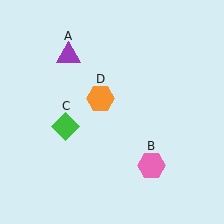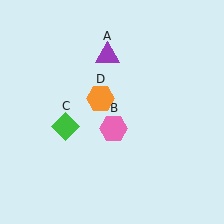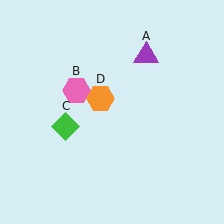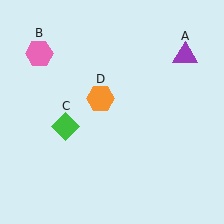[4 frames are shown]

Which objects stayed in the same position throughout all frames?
Green diamond (object C) and orange hexagon (object D) remained stationary.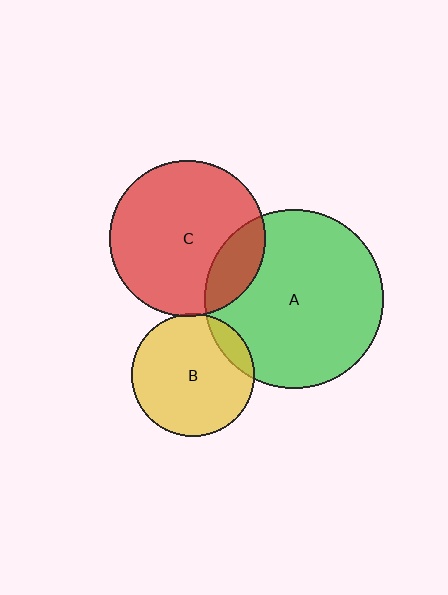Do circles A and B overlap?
Yes.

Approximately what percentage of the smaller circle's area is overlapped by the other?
Approximately 10%.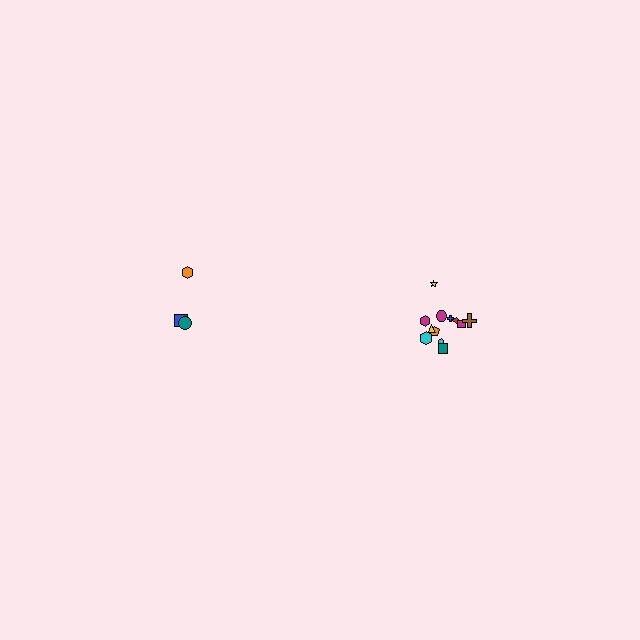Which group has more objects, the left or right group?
The right group.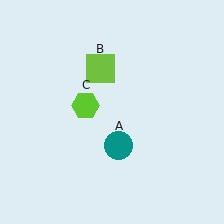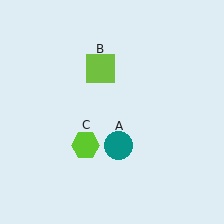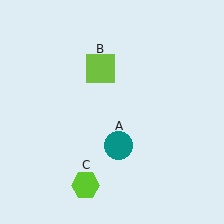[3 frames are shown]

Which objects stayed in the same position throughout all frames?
Teal circle (object A) and lime square (object B) remained stationary.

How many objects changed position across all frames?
1 object changed position: lime hexagon (object C).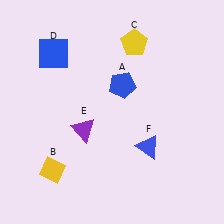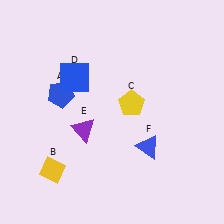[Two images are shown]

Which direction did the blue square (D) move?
The blue square (D) moved down.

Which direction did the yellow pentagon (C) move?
The yellow pentagon (C) moved down.